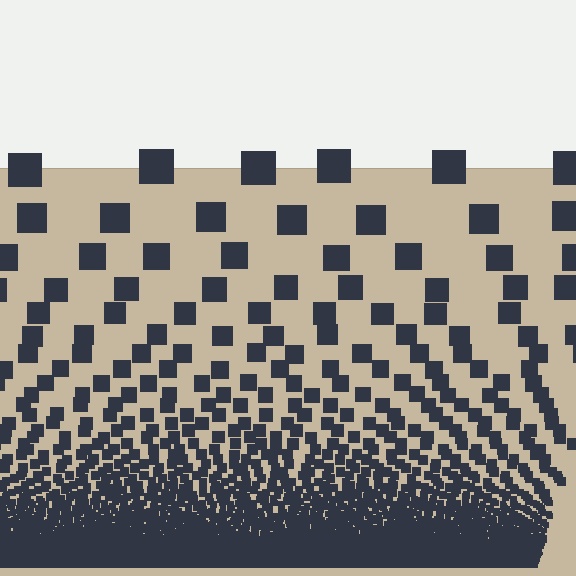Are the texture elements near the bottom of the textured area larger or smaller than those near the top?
Smaller. The gradient is inverted — elements near the bottom are smaller and denser.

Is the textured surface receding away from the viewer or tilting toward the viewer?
The surface appears to tilt toward the viewer. Texture elements get larger and sparser toward the top.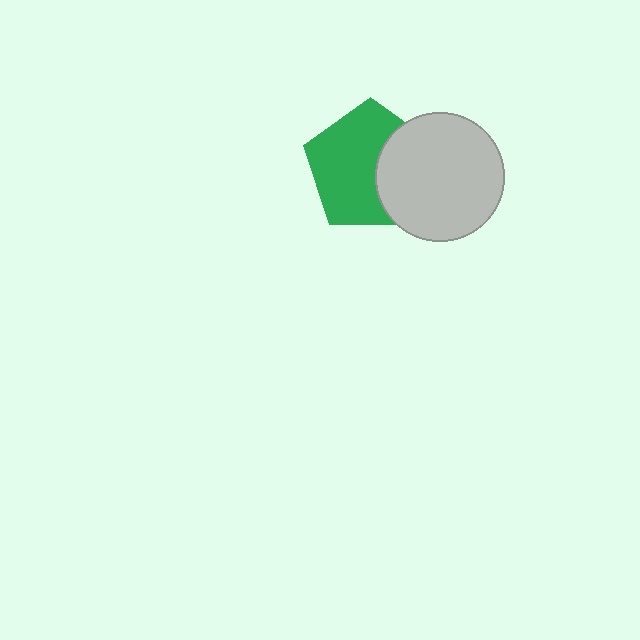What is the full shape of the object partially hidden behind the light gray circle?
The partially hidden object is a green pentagon.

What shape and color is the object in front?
The object in front is a light gray circle.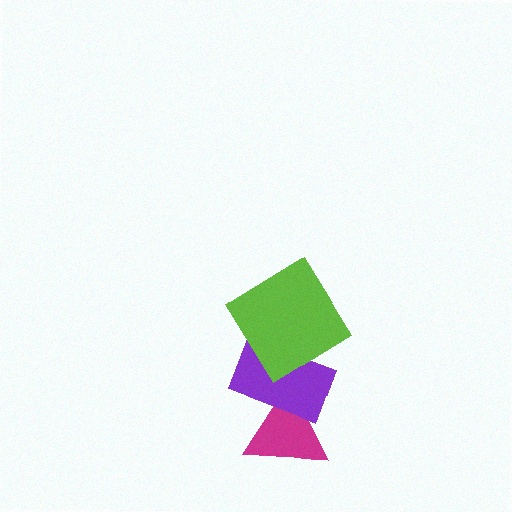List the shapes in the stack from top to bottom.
From top to bottom: the lime diamond, the purple rectangle, the magenta triangle.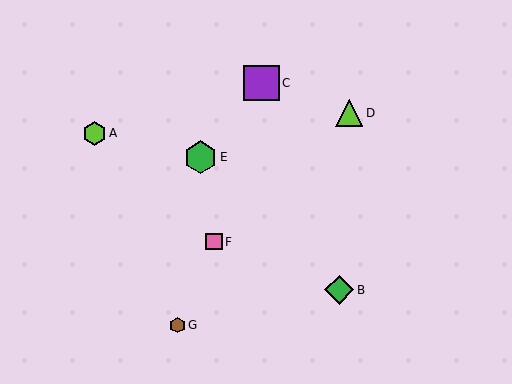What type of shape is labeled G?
Shape G is a brown hexagon.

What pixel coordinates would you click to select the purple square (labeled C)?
Click at (262, 83) to select the purple square C.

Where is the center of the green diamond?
The center of the green diamond is at (339, 290).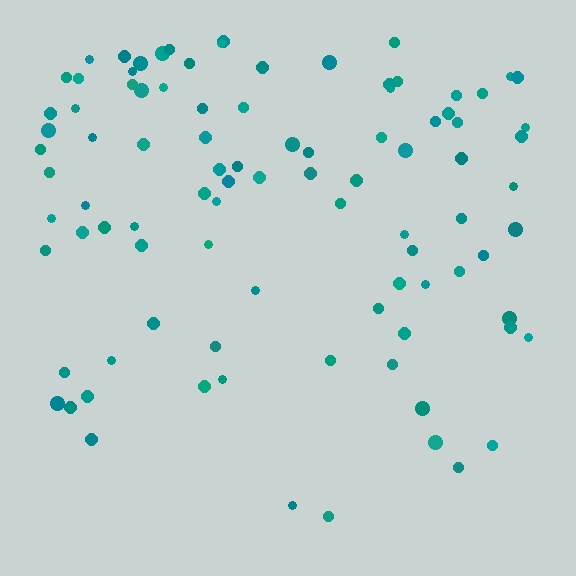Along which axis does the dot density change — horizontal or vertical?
Vertical.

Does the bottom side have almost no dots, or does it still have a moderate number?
Still a moderate number, just noticeably fewer than the top.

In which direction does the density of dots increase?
From bottom to top, with the top side densest.